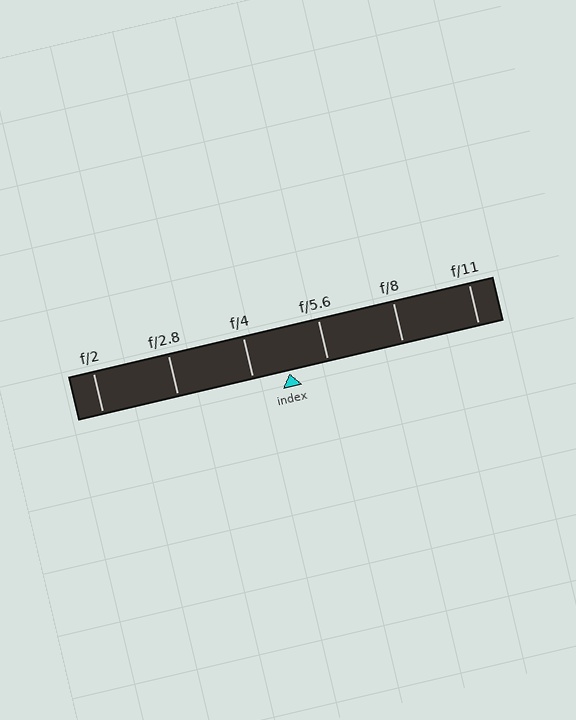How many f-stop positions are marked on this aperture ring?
There are 6 f-stop positions marked.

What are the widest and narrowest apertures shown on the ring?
The widest aperture shown is f/2 and the narrowest is f/11.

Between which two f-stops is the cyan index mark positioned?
The index mark is between f/4 and f/5.6.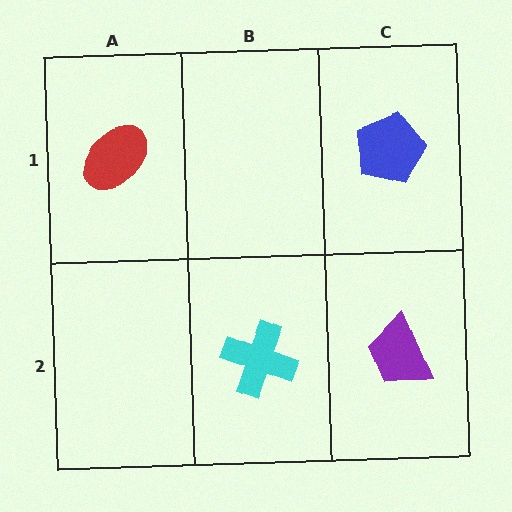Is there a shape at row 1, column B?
No, that cell is empty.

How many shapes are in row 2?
2 shapes.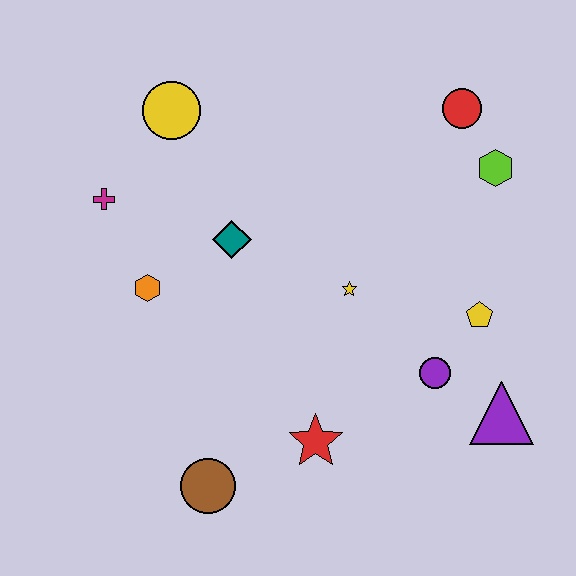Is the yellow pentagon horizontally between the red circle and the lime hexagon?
Yes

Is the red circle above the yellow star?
Yes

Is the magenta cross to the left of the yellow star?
Yes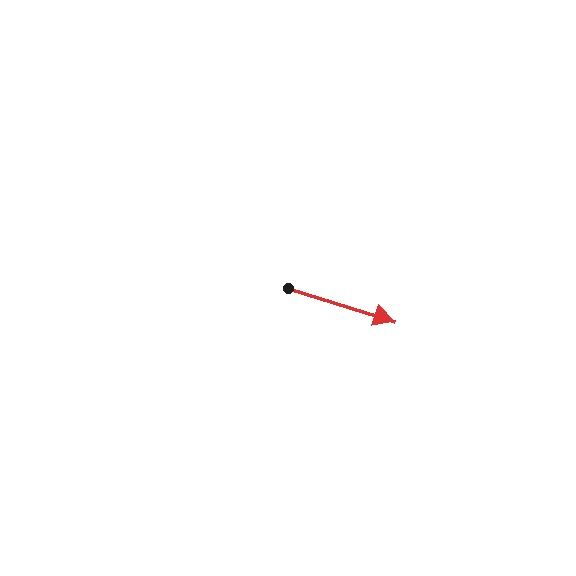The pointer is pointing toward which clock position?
Roughly 4 o'clock.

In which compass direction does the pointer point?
East.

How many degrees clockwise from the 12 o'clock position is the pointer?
Approximately 107 degrees.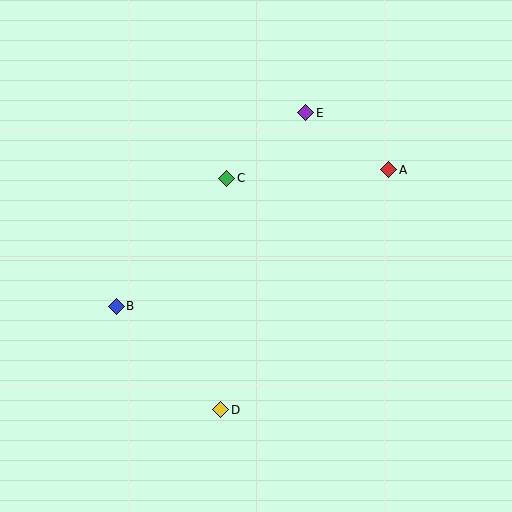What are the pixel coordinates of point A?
Point A is at (389, 170).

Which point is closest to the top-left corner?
Point C is closest to the top-left corner.